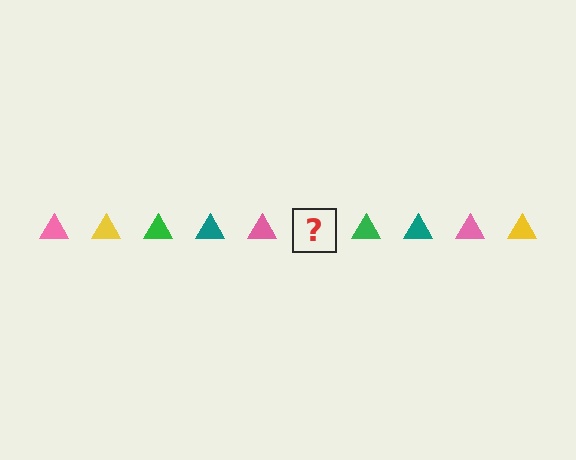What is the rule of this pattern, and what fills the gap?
The rule is that the pattern cycles through pink, yellow, green, teal triangles. The gap should be filled with a yellow triangle.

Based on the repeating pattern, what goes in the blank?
The blank should be a yellow triangle.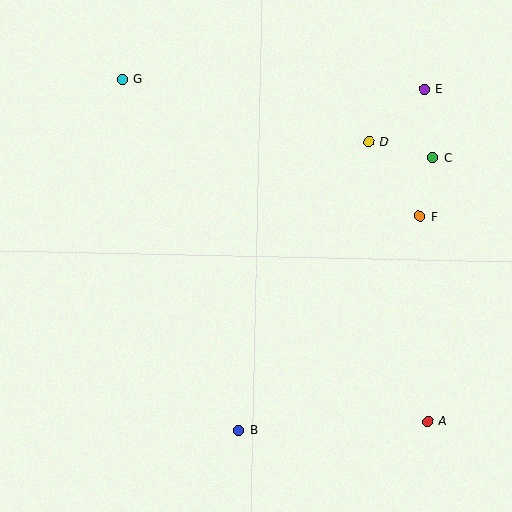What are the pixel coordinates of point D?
Point D is at (369, 142).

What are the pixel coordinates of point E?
Point E is at (424, 89).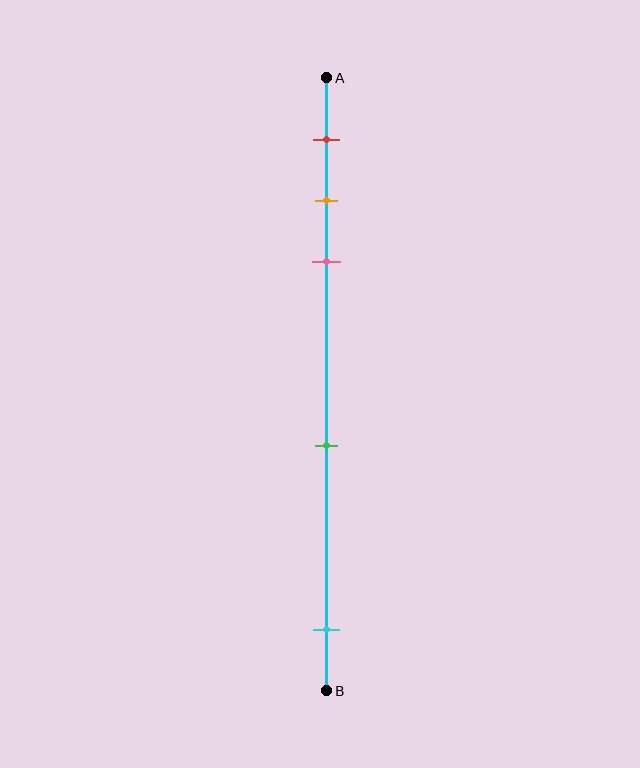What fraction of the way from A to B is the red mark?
The red mark is approximately 10% (0.1) of the way from A to B.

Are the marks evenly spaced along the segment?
No, the marks are not evenly spaced.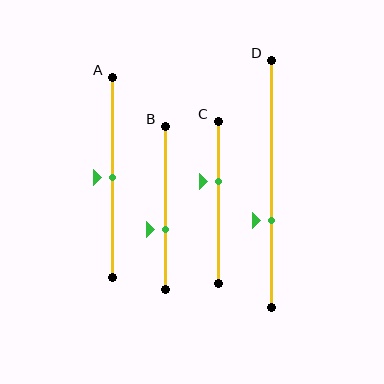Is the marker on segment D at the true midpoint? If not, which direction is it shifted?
No, the marker on segment D is shifted downward by about 15% of the segment length.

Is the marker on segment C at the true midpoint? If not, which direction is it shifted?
No, the marker on segment C is shifted upward by about 13% of the segment length.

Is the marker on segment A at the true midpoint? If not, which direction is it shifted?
Yes, the marker on segment A is at the true midpoint.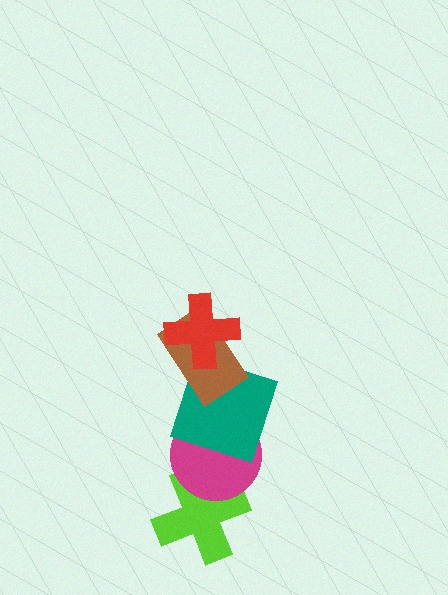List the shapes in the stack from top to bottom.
From top to bottom: the red cross, the brown rectangle, the teal square, the magenta circle, the lime cross.